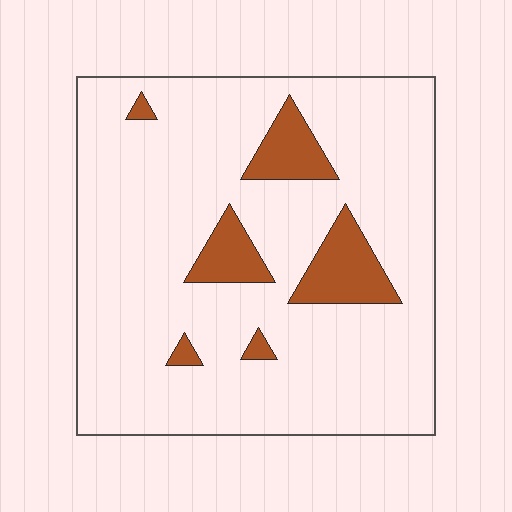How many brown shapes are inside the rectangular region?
6.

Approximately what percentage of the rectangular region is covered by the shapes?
Approximately 10%.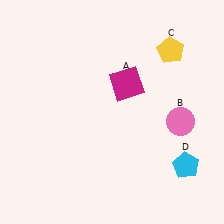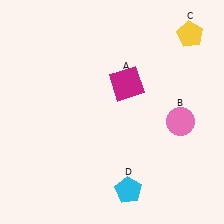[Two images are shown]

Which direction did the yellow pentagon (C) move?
The yellow pentagon (C) moved right.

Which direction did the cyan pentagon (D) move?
The cyan pentagon (D) moved left.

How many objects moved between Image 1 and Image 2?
2 objects moved between the two images.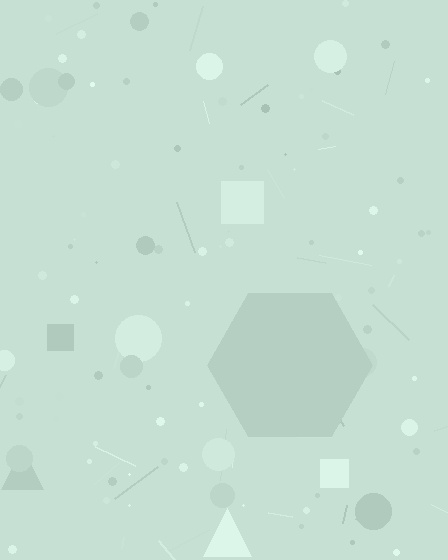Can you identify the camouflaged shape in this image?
The camouflaged shape is a hexagon.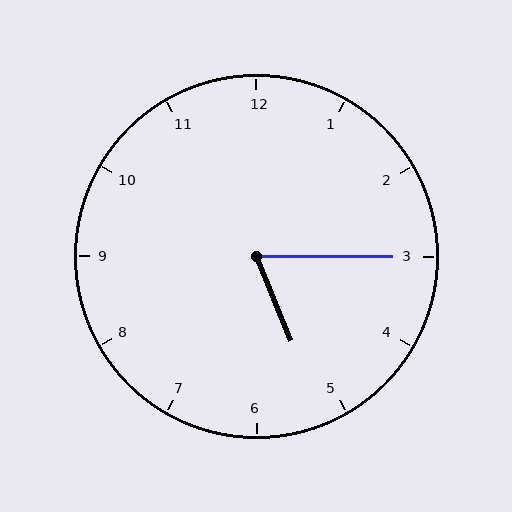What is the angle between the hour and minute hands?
Approximately 68 degrees.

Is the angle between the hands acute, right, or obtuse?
It is acute.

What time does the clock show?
5:15.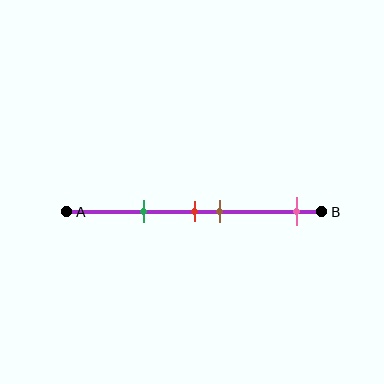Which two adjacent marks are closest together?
The red and brown marks are the closest adjacent pair.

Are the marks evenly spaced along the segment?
No, the marks are not evenly spaced.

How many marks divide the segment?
There are 4 marks dividing the segment.